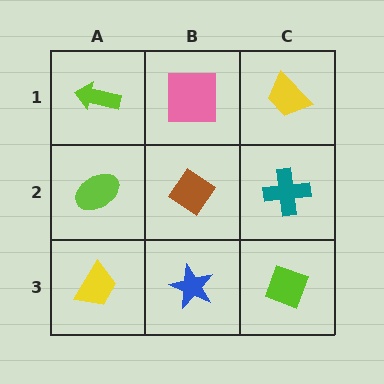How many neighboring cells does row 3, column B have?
3.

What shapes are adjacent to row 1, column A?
A lime ellipse (row 2, column A), a pink square (row 1, column B).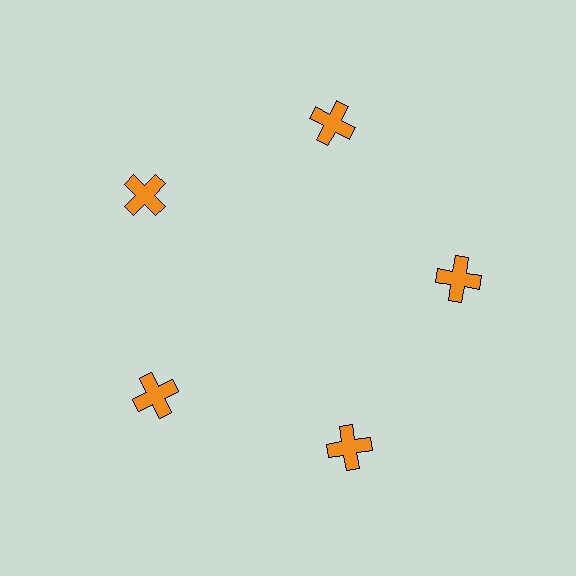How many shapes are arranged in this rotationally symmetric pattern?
There are 5 shapes, arranged in 5 groups of 1.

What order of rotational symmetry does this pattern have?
This pattern has 5-fold rotational symmetry.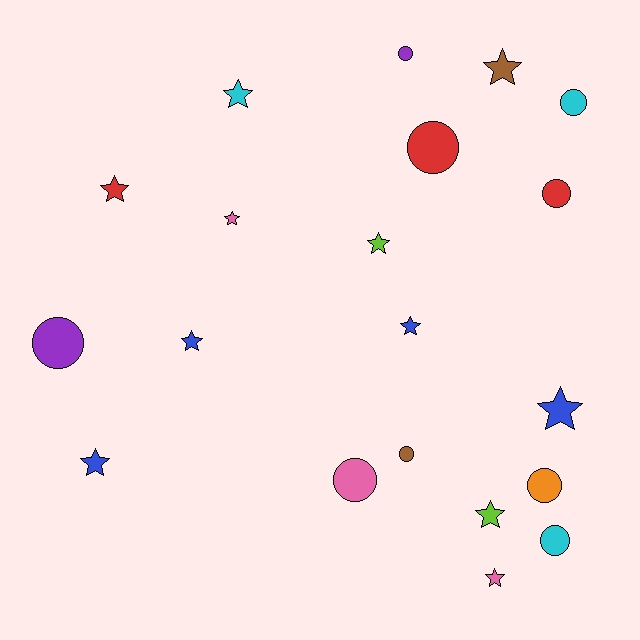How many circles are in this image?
There are 9 circles.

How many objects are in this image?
There are 20 objects.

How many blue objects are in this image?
There are 4 blue objects.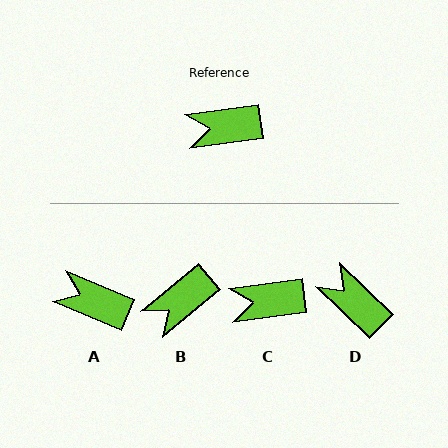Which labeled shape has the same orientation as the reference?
C.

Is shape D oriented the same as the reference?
No, it is off by about 51 degrees.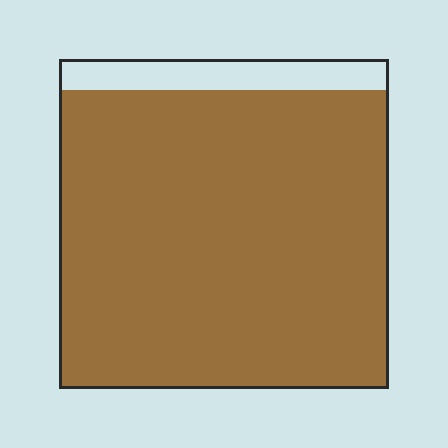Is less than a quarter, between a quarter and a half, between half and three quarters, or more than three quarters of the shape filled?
More than three quarters.